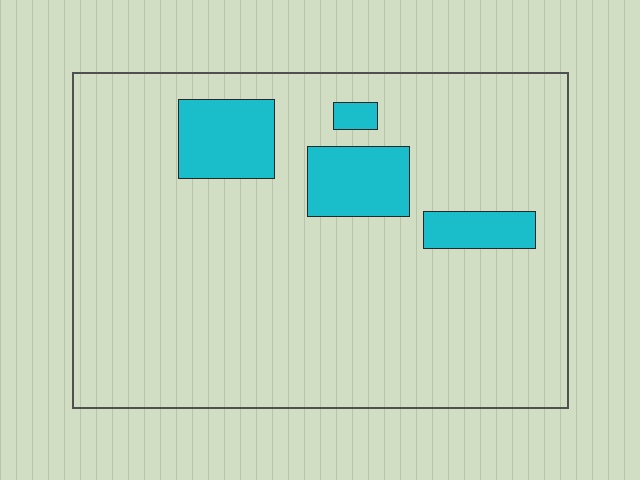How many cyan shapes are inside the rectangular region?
4.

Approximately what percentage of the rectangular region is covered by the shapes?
Approximately 10%.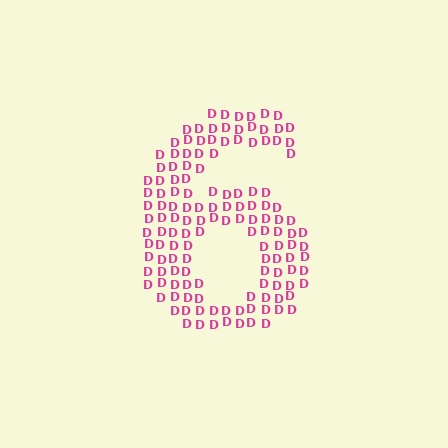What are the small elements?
The small elements are letter D's.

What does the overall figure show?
The overall figure shows the digit 6.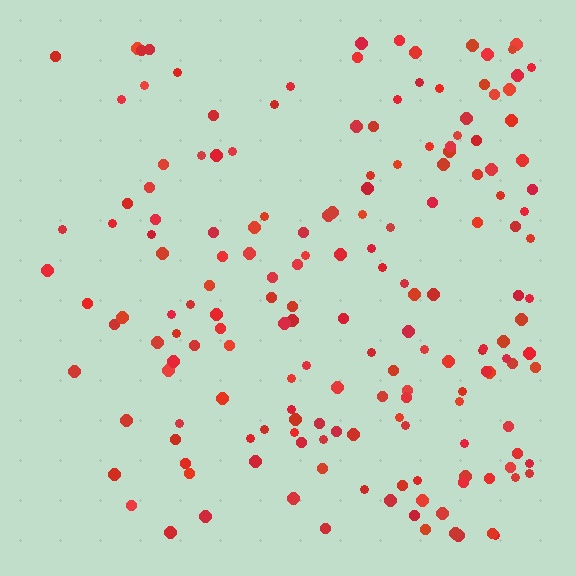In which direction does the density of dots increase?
From left to right, with the right side densest.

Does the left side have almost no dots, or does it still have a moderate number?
Still a moderate number, just noticeably fewer than the right.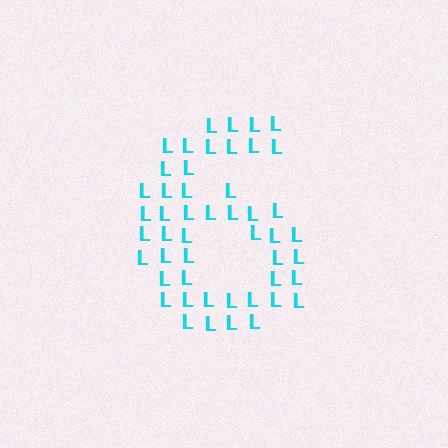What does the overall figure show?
The overall figure shows the digit 6.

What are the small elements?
The small elements are letter L's.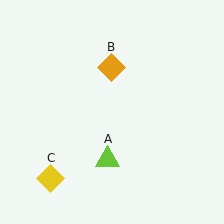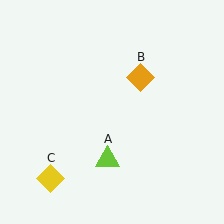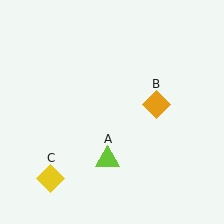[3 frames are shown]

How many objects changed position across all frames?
1 object changed position: orange diamond (object B).